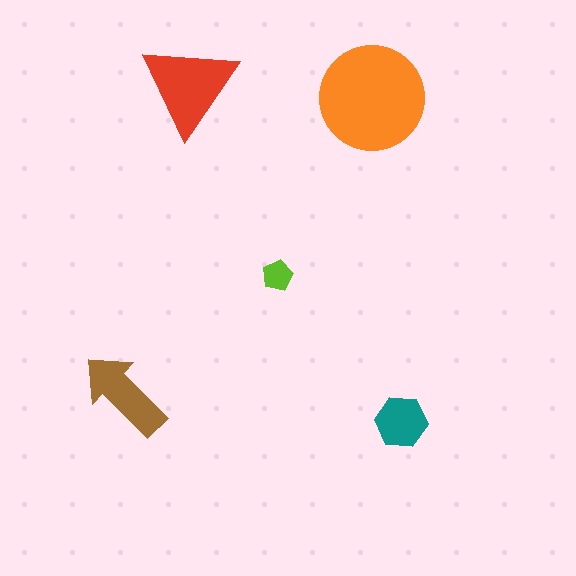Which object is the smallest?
The lime pentagon.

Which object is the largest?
The orange circle.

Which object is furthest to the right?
The teal hexagon is rightmost.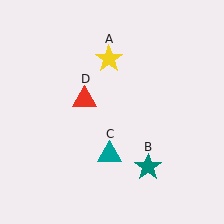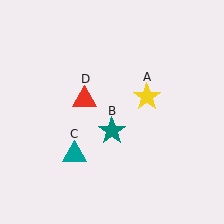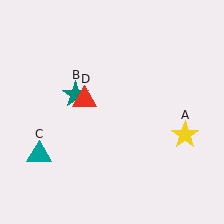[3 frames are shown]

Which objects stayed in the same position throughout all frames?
Red triangle (object D) remained stationary.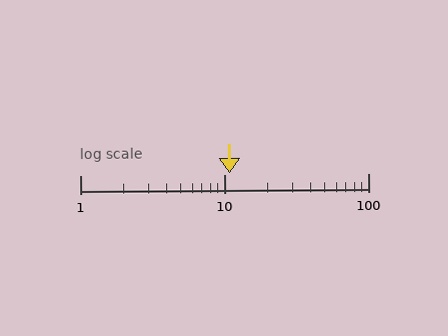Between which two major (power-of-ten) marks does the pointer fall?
The pointer is between 10 and 100.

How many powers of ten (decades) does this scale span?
The scale spans 2 decades, from 1 to 100.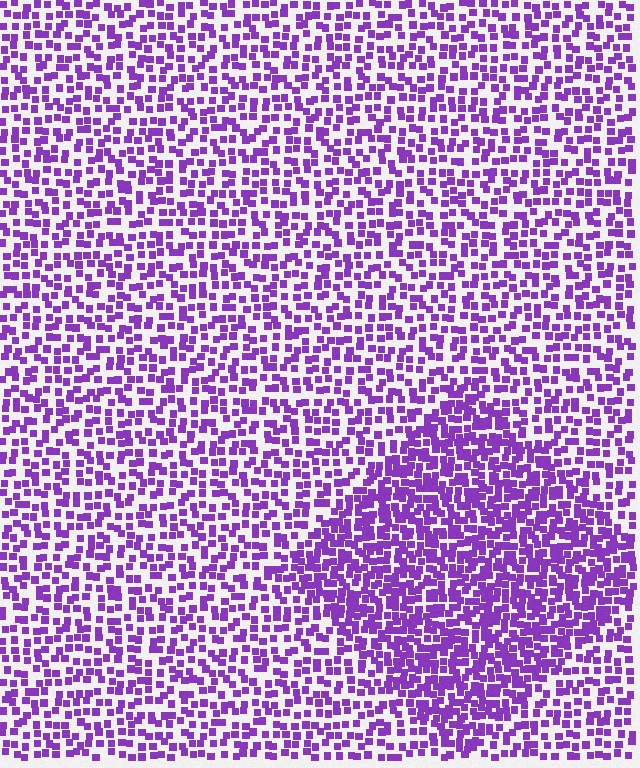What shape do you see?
I see a diamond.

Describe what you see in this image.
The image contains small purple elements arranged at two different densities. A diamond-shaped region is visible where the elements are more densely packed than the surrounding area.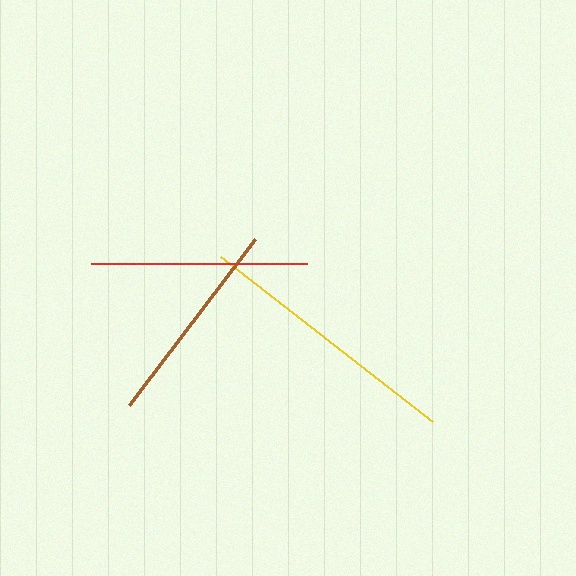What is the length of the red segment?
The red segment is approximately 215 pixels long.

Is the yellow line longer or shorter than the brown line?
The yellow line is longer than the brown line.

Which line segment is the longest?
The yellow line is the longest at approximately 268 pixels.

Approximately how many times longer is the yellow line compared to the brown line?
The yellow line is approximately 1.3 times the length of the brown line.